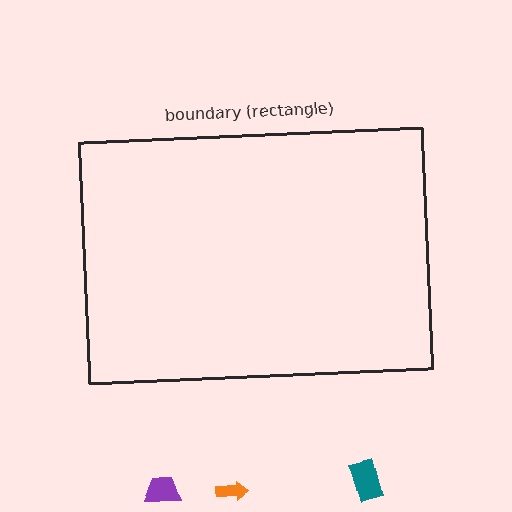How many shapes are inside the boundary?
0 inside, 3 outside.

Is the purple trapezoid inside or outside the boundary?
Outside.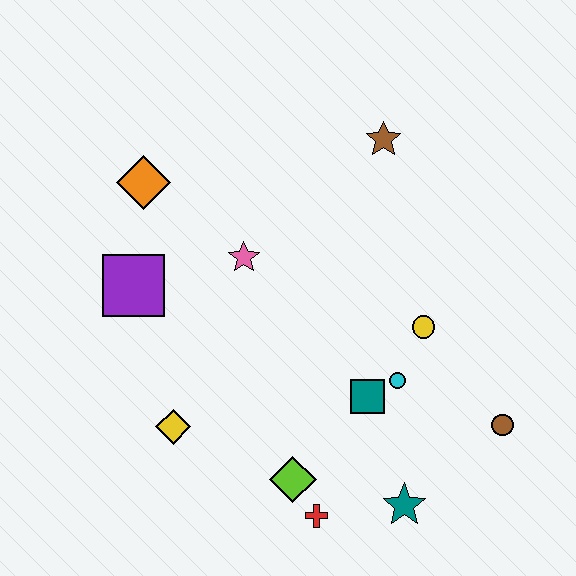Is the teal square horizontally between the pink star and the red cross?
No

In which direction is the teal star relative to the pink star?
The teal star is below the pink star.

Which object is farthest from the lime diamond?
The brown star is farthest from the lime diamond.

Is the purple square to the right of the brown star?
No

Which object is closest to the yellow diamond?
The lime diamond is closest to the yellow diamond.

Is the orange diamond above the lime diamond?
Yes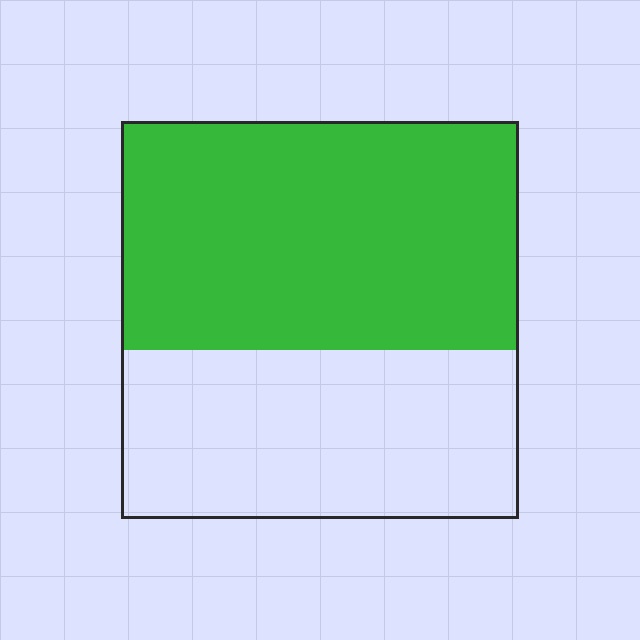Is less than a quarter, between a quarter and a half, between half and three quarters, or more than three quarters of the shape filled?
Between half and three quarters.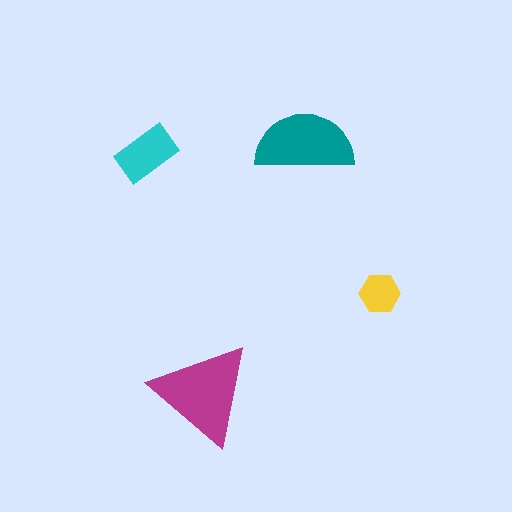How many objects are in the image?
There are 4 objects in the image.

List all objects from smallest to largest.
The yellow hexagon, the cyan rectangle, the teal semicircle, the magenta triangle.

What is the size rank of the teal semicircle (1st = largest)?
2nd.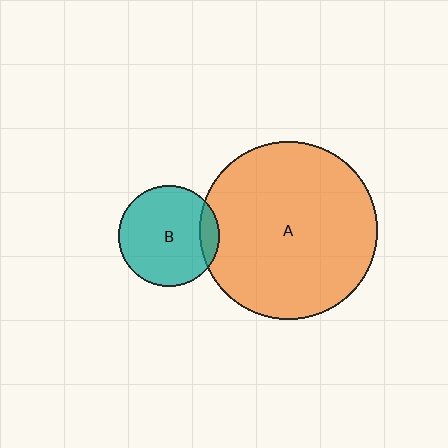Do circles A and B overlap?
Yes.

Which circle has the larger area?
Circle A (orange).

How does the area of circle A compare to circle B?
Approximately 3.1 times.